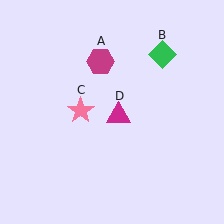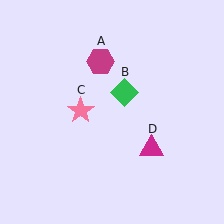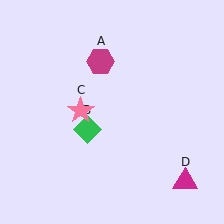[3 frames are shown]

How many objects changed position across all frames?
2 objects changed position: green diamond (object B), magenta triangle (object D).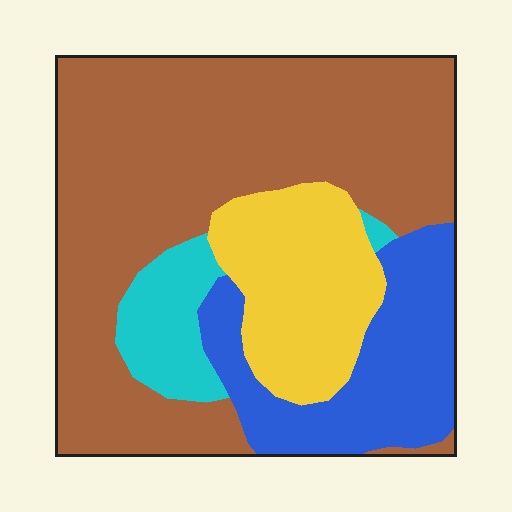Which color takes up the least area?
Cyan, at roughly 10%.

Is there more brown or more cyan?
Brown.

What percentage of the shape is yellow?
Yellow takes up less than a quarter of the shape.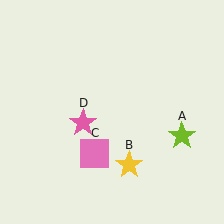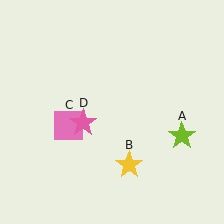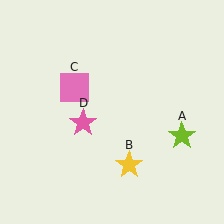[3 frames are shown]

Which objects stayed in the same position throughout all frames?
Lime star (object A) and yellow star (object B) and pink star (object D) remained stationary.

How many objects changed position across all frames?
1 object changed position: pink square (object C).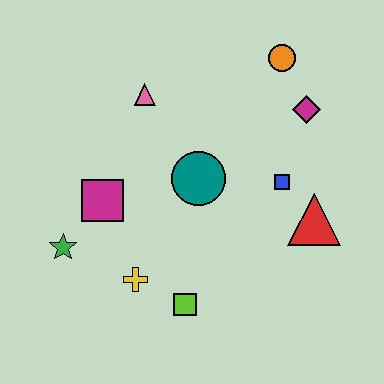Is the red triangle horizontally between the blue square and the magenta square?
No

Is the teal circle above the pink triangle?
No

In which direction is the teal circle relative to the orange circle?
The teal circle is below the orange circle.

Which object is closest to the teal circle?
The blue square is closest to the teal circle.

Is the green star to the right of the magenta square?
No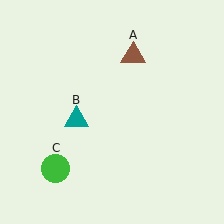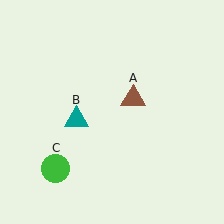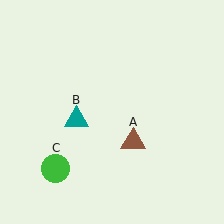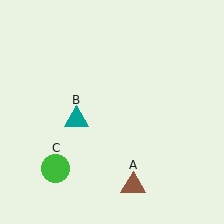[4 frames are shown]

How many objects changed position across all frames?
1 object changed position: brown triangle (object A).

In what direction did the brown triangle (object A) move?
The brown triangle (object A) moved down.